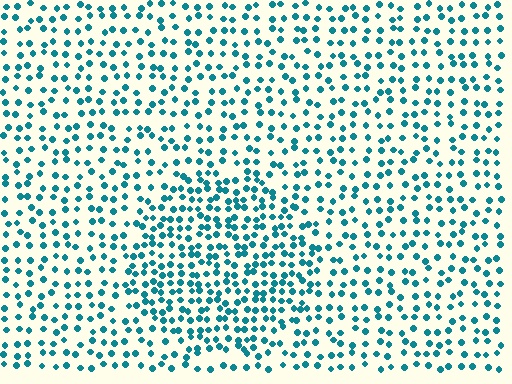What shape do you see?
I see a circle.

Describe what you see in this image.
The image contains small teal elements arranged at two different densities. A circle-shaped region is visible where the elements are more densely packed than the surrounding area.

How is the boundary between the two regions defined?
The boundary is defined by a change in element density (approximately 1.7x ratio). All elements are the same color, size, and shape.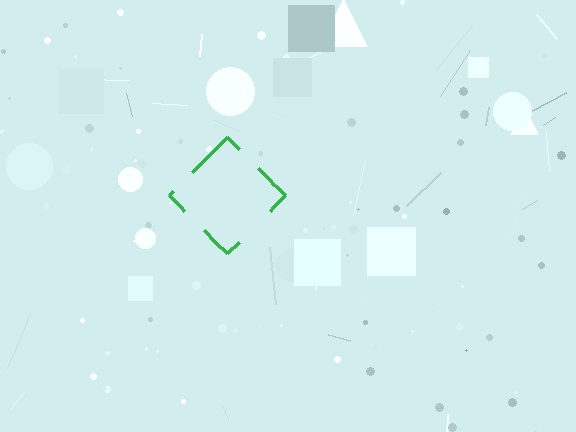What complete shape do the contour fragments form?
The contour fragments form a diamond.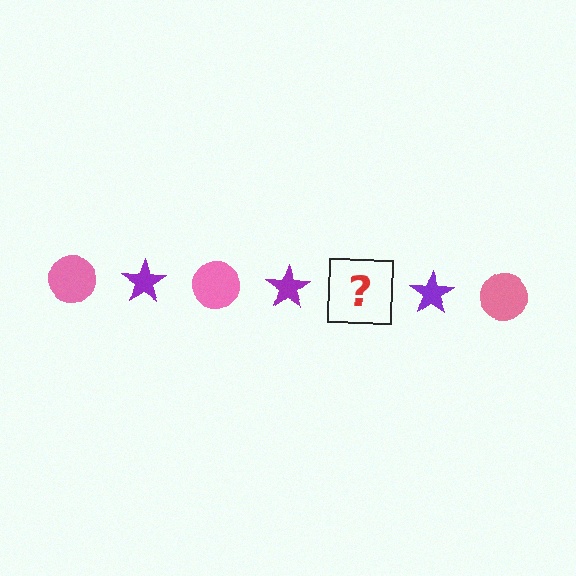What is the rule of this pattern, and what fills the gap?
The rule is that the pattern alternates between pink circle and purple star. The gap should be filled with a pink circle.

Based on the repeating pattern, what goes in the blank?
The blank should be a pink circle.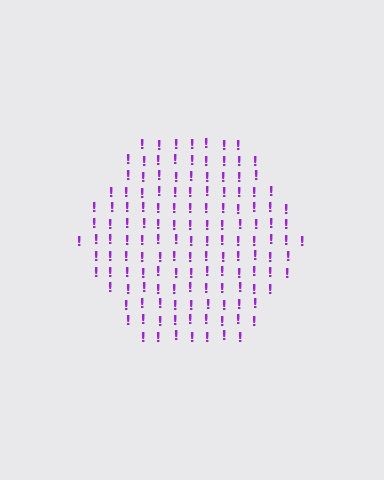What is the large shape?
The large shape is a hexagon.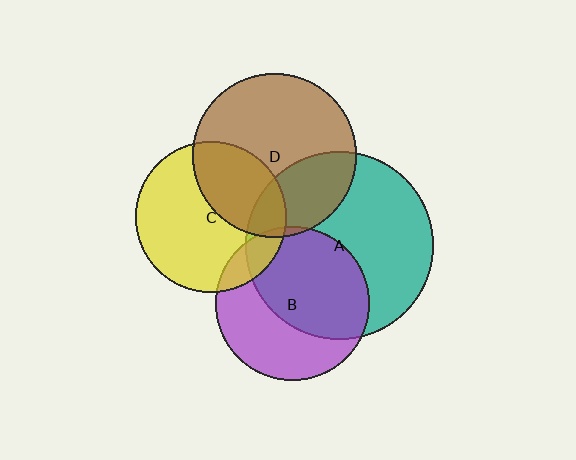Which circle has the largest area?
Circle A (teal).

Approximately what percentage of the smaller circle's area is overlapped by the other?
Approximately 5%.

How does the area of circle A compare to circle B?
Approximately 1.5 times.